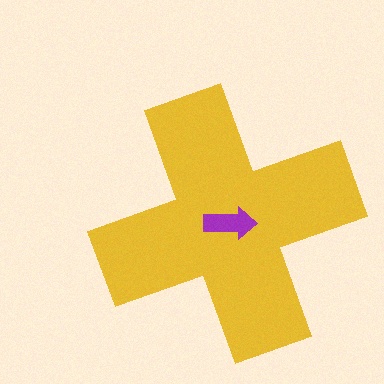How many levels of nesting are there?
2.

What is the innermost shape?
The purple arrow.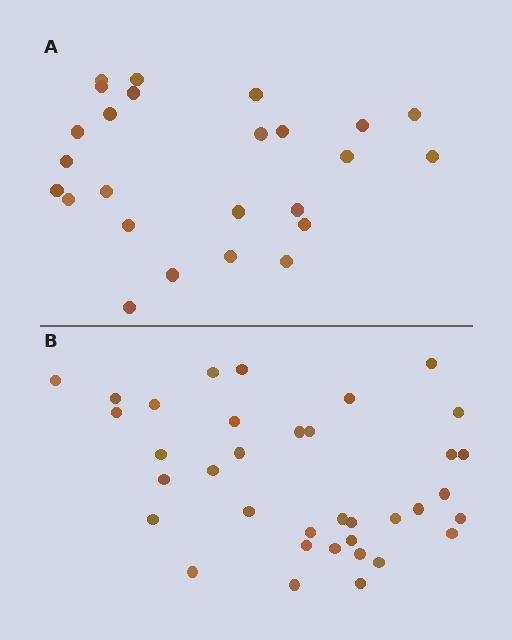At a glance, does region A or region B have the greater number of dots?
Region B (the bottom region) has more dots.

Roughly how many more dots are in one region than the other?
Region B has roughly 12 or so more dots than region A.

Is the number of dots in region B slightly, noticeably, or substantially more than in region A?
Region B has noticeably more, but not dramatically so. The ratio is roughly 1.4 to 1.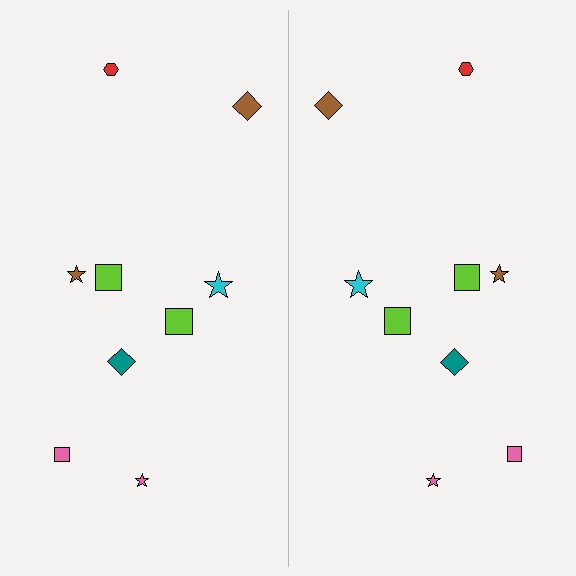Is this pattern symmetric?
Yes, this pattern has bilateral (reflection) symmetry.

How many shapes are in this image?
There are 18 shapes in this image.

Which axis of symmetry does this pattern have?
The pattern has a vertical axis of symmetry running through the center of the image.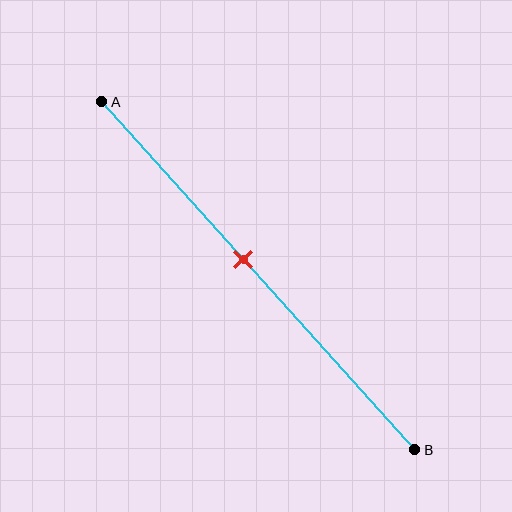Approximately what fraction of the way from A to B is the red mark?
The red mark is approximately 45% of the way from A to B.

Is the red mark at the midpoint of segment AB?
No, the mark is at about 45% from A, not at the 50% midpoint.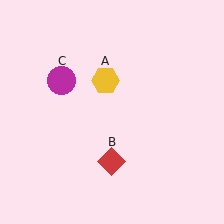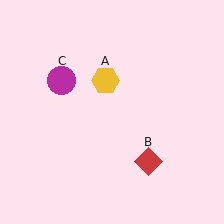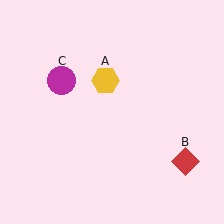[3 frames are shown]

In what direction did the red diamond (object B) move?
The red diamond (object B) moved right.